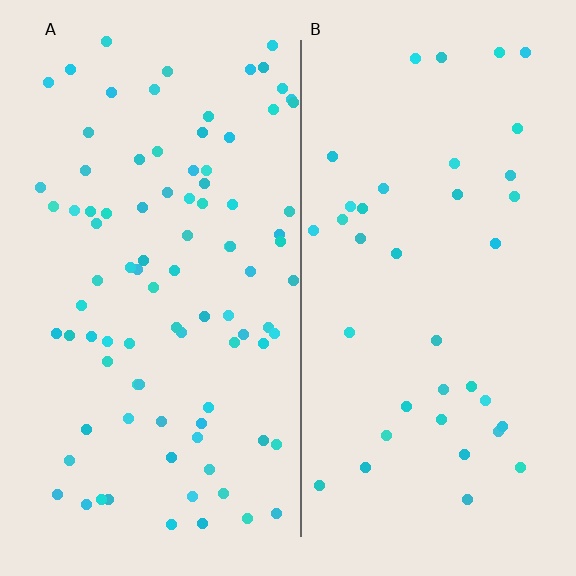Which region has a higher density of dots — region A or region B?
A (the left).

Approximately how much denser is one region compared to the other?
Approximately 2.4× — region A over region B.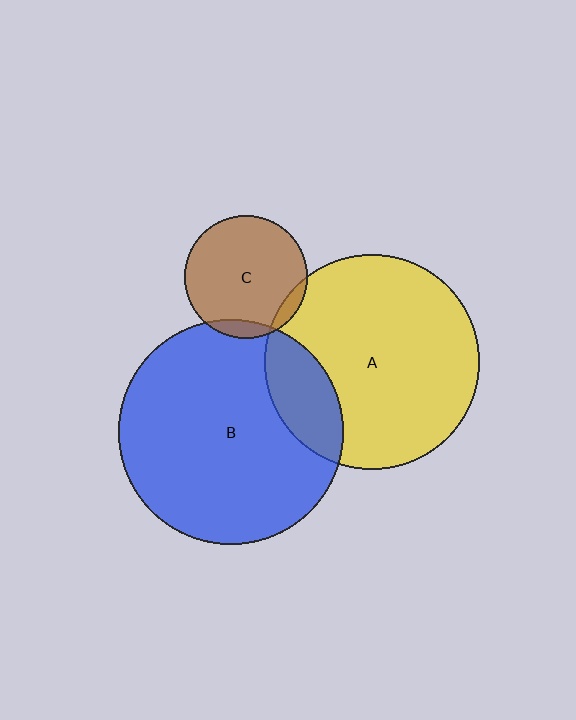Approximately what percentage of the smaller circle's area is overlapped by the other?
Approximately 5%.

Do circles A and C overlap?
Yes.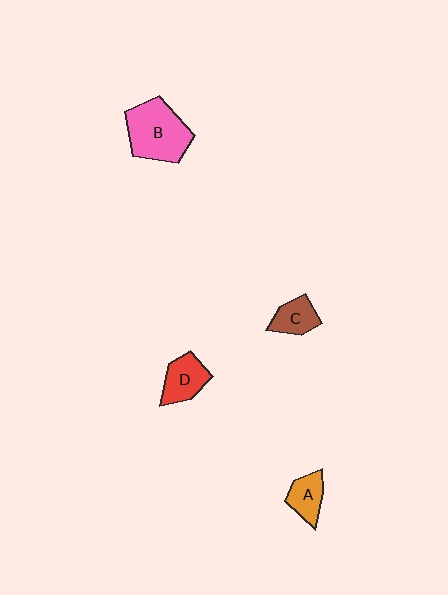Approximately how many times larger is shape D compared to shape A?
Approximately 1.2 times.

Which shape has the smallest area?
Shape C (brown).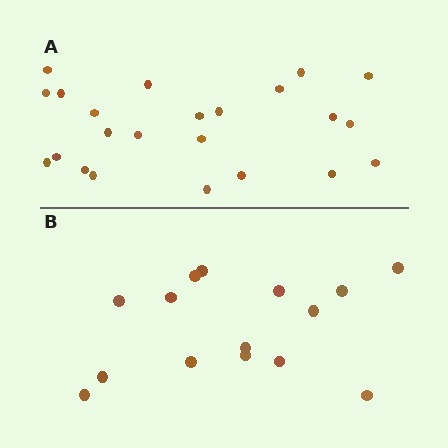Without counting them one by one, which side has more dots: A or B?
Region A (the top region) has more dots.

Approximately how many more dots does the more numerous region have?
Region A has roughly 8 or so more dots than region B.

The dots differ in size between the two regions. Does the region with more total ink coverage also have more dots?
No. Region B has more total ink coverage because its dots are larger, but region A actually contains more individual dots. Total area can be misleading — the number of items is what matters here.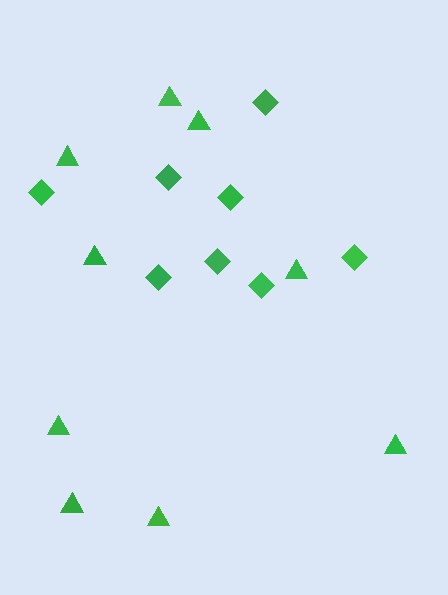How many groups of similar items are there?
There are 2 groups: one group of triangles (9) and one group of diamonds (8).